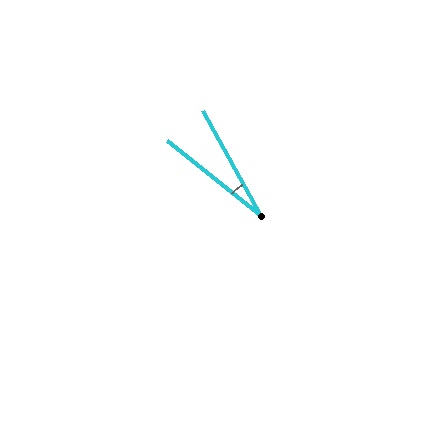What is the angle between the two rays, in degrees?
Approximately 22 degrees.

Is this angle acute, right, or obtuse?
It is acute.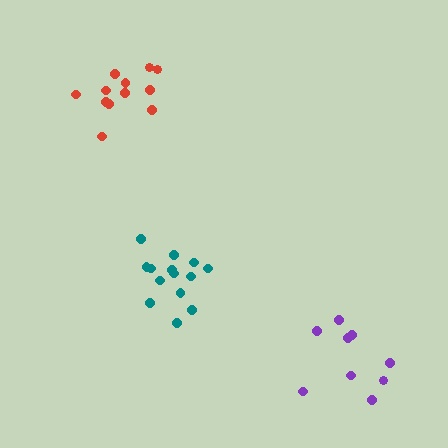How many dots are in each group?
Group 1: 14 dots, Group 2: 12 dots, Group 3: 9 dots (35 total).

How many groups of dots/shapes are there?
There are 3 groups.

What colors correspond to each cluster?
The clusters are colored: teal, red, purple.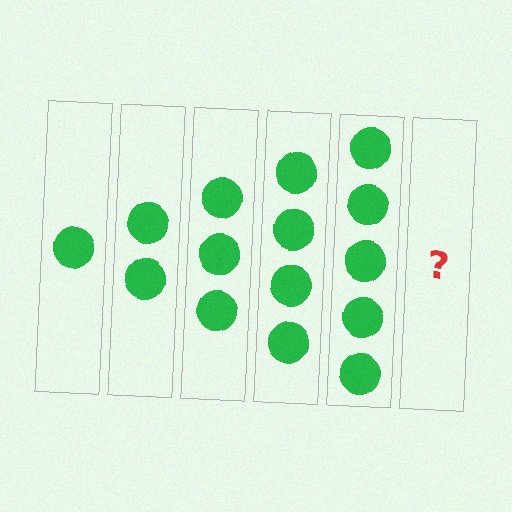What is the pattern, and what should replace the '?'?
The pattern is that each step adds one more circle. The '?' should be 6 circles.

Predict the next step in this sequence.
The next step is 6 circles.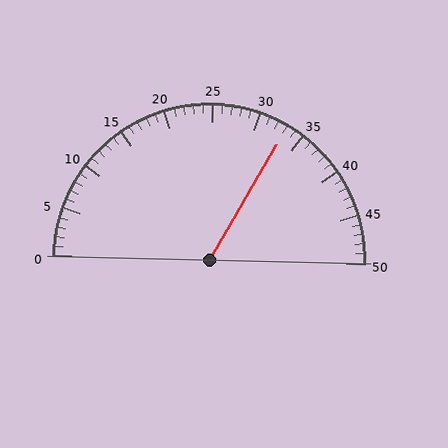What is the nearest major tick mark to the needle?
The nearest major tick mark is 35.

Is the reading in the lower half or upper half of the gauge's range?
The reading is in the upper half of the range (0 to 50).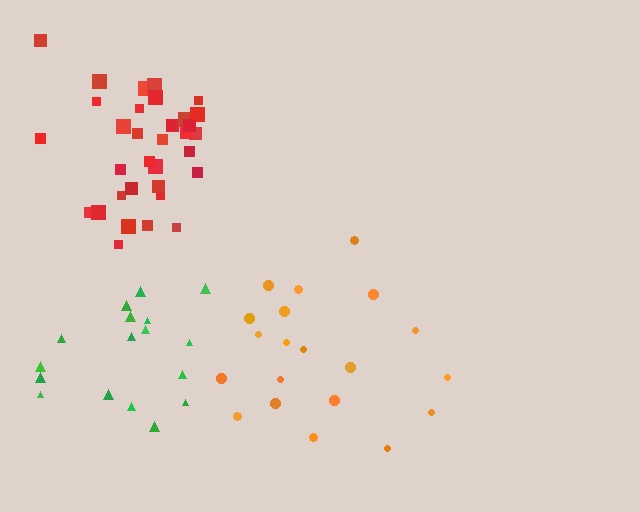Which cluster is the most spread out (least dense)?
Green.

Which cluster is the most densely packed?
Red.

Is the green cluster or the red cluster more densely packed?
Red.